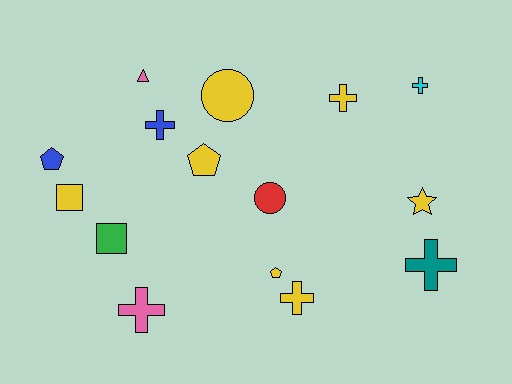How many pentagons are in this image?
There are 3 pentagons.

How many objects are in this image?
There are 15 objects.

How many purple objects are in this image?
There are no purple objects.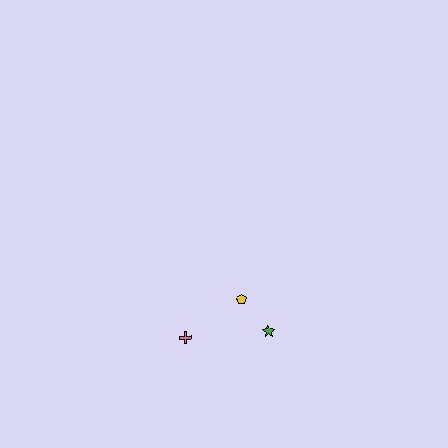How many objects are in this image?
There are 3 objects.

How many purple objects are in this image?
There are no purple objects.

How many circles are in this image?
There are no circles.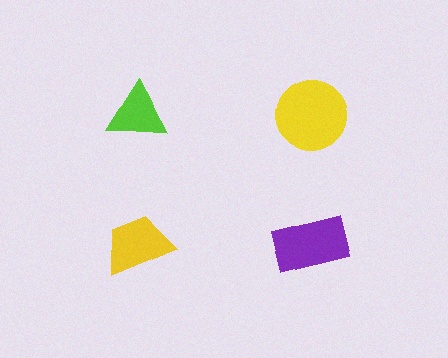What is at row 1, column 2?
A yellow circle.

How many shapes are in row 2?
2 shapes.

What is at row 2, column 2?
A purple rectangle.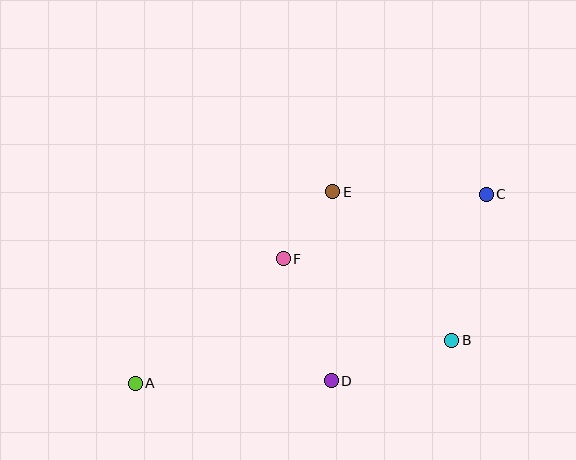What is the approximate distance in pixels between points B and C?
The distance between B and C is approximately 150 pixels.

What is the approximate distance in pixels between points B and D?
The distance between B and D is approximately 127 pixels.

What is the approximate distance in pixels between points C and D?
The distance between C and D is approximately 242 pixels.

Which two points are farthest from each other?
Points A and C are farthest from each other.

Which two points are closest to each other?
Points E and F are closest to each other.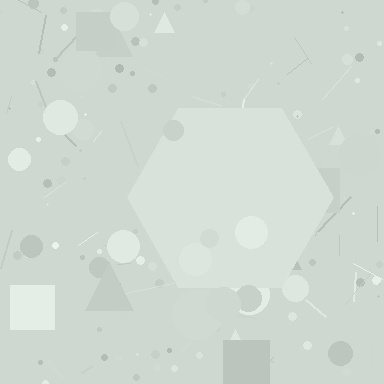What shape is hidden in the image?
A hexagon is hidden in the image.